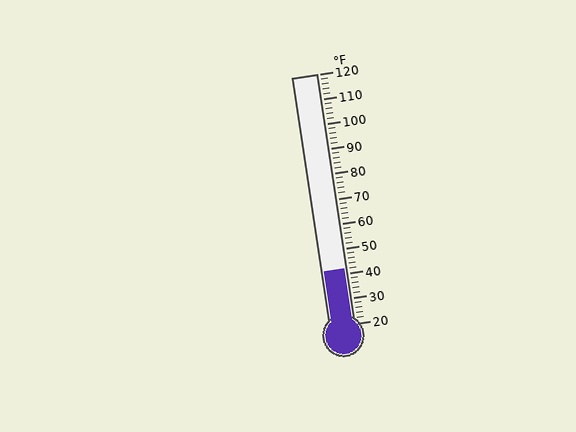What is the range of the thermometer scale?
The thermometer scale ranges from 20°F to 120°F.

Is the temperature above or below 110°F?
The temperature is below 110°F.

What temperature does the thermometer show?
The thermometer shows approximately 42°F.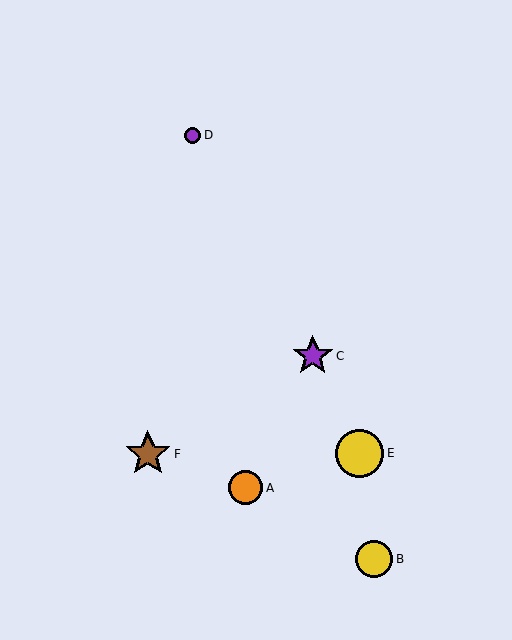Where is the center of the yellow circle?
The center of the yellow circle is at (374, 559).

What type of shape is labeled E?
Shape E is a yellow circle.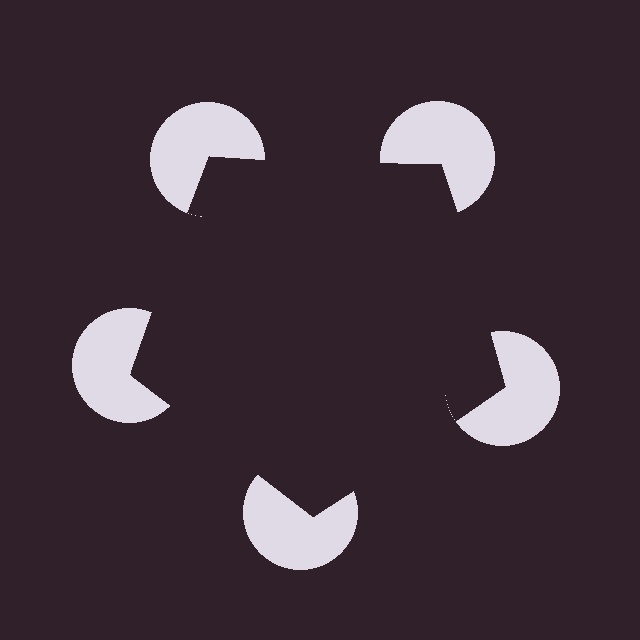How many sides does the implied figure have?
5 sides.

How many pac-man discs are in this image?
There are 5 — one at each vertex of the illusory pentagon.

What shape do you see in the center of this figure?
An illusory pentagon — its edges are inferred from the aligned wedge cuts in the pac-man discs, not physically drawn.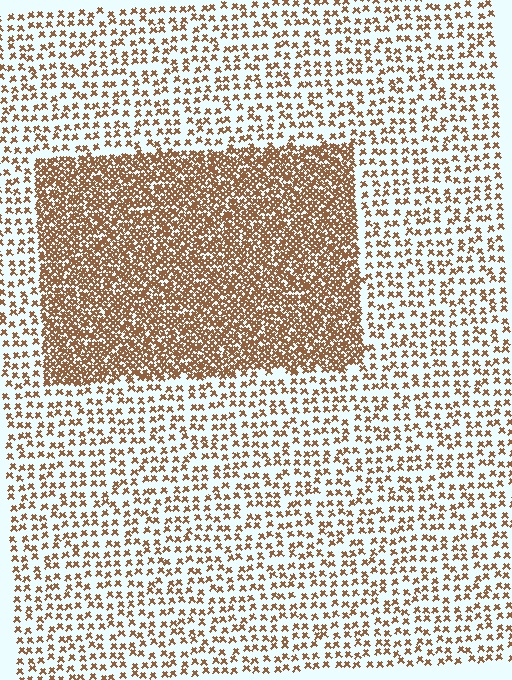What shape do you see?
I see a rectangle.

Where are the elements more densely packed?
The elements are more densely packed inside the rectangle boundary.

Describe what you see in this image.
The image contains small brown elements arranged at two different densities. A rectangle-shaped region is visible where the elements are more densely packed than the surrounding area.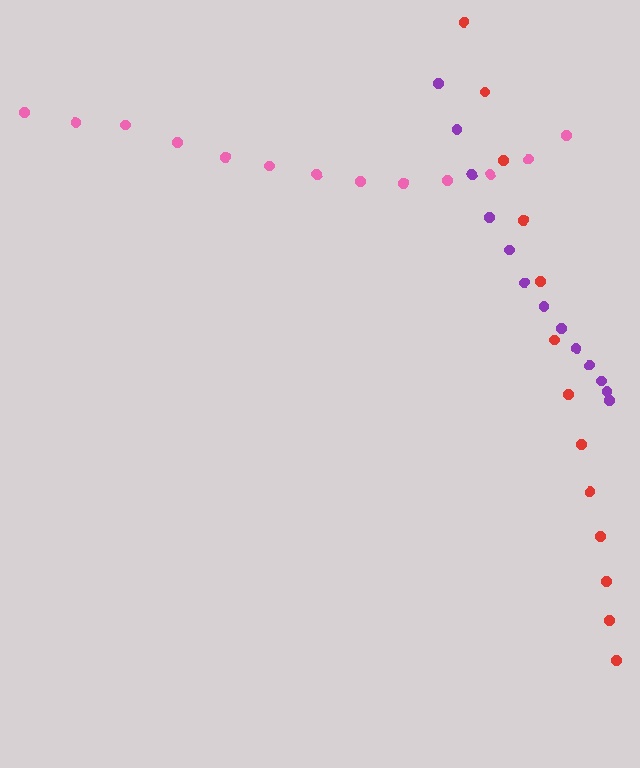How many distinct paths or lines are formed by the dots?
There are 3 distinct paths.